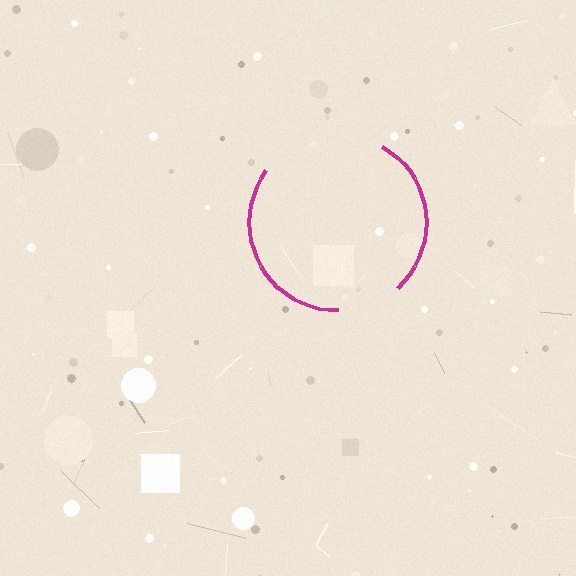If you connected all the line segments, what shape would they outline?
They would outline a circle.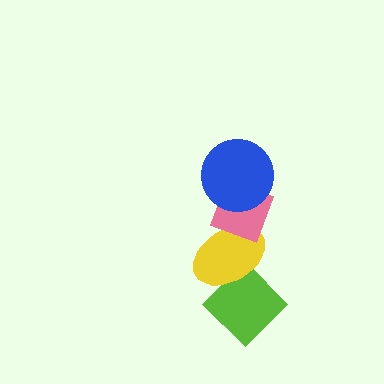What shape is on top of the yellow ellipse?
The pink diamond is on top of the yellow ellipse.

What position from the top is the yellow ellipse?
The yellow ellipse is 3rd from the top.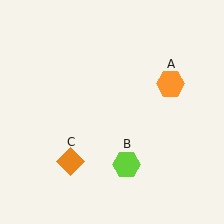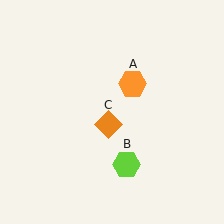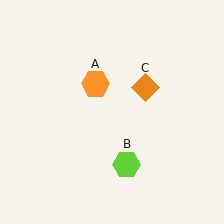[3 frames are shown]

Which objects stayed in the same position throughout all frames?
Lime hexagon (object B) remained stationary.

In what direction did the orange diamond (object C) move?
The orange diamond (object C) moved up and to the right.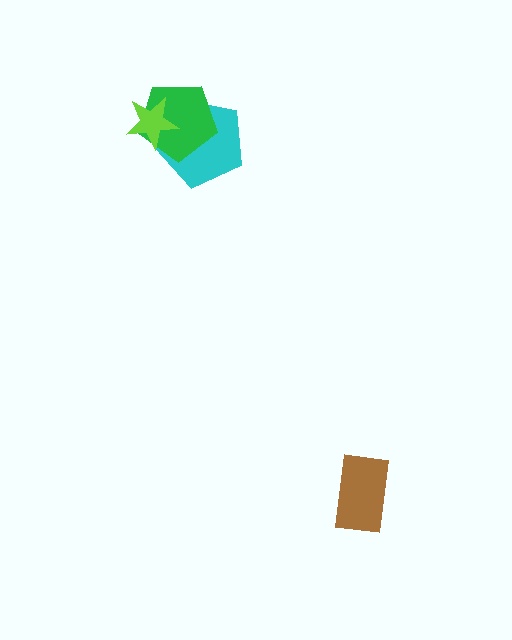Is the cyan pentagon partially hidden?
Yes, it is partially covered by another shape.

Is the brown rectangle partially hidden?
No, no other shape covers it.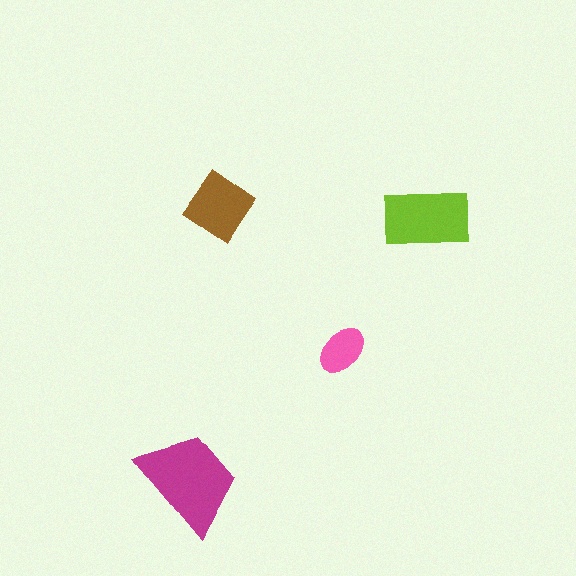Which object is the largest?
The magenta trapezoid.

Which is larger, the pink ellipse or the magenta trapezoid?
The magenta trapezoid.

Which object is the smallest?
The pink ellipse.